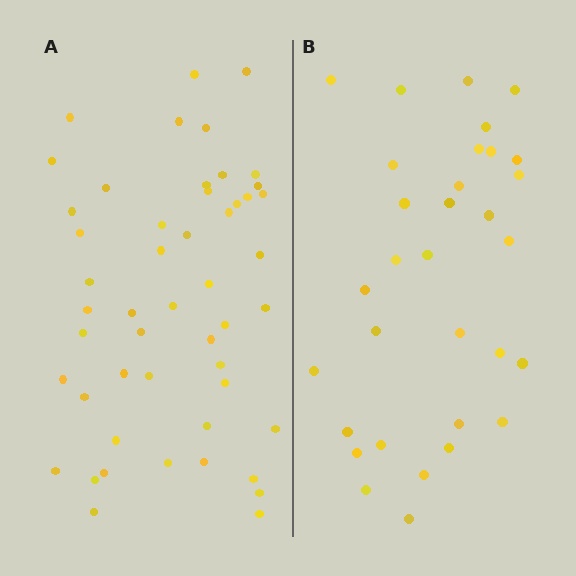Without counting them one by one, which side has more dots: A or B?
Region A (the left region) has more dots.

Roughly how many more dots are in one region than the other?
Region A has approximately 20 more dots than region B.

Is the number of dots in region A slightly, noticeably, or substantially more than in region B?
Region A has substantially more. The ratio is roughly 1.6 to 1.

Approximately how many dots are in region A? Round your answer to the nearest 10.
About 50 dots.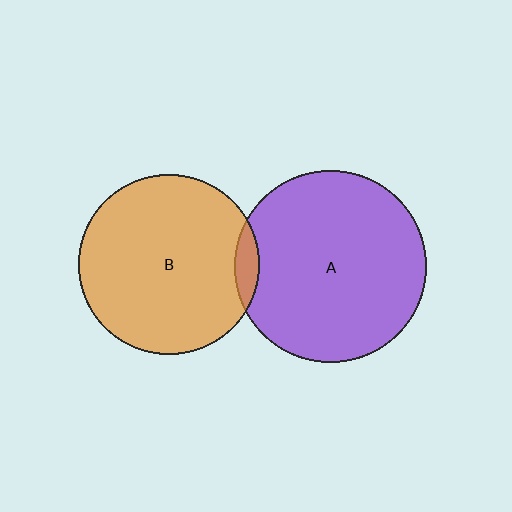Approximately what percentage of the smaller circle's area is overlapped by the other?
Approximately 5%.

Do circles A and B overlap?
Yes.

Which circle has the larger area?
Circle A (purple).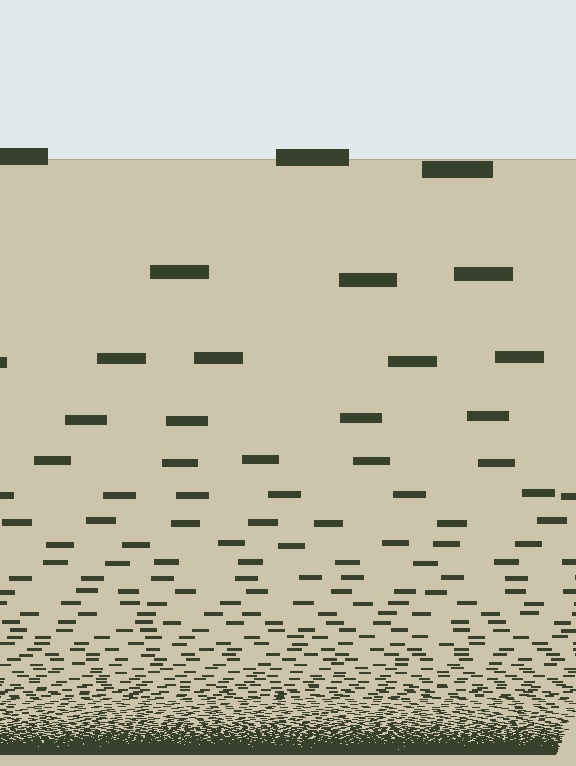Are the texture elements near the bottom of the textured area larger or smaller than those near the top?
Smaller. The gradient is inverted — elements near the bottom are smaller and denser.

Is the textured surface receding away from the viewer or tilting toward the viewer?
The surface appears to tilt toward the viewer. Texture elements get larger and sparser toward the top.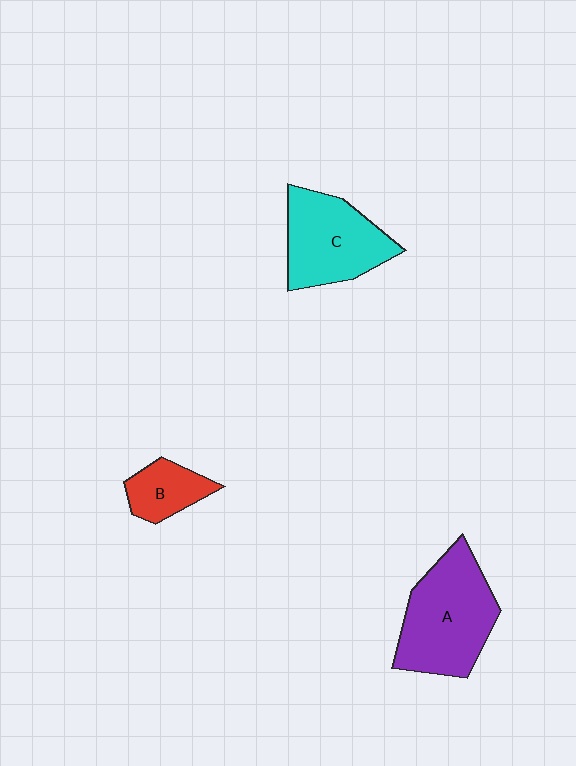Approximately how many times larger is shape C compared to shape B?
Approximately 2.1 times.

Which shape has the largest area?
Shape A (purple).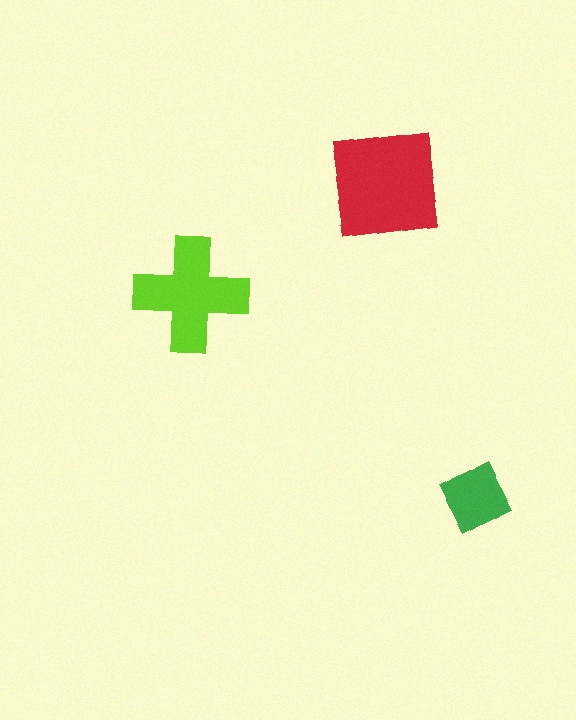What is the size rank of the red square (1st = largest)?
1st.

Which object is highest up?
The red square is topmost.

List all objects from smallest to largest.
The green diamond, the lime cross, the red square.